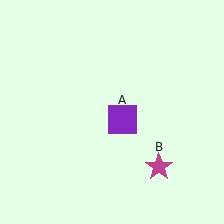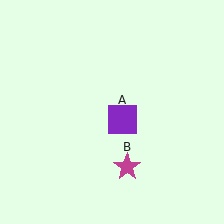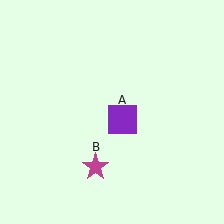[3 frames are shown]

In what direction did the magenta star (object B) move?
The magenta star (object B) moved left.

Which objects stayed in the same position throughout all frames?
Purple square (object A) remained stationary.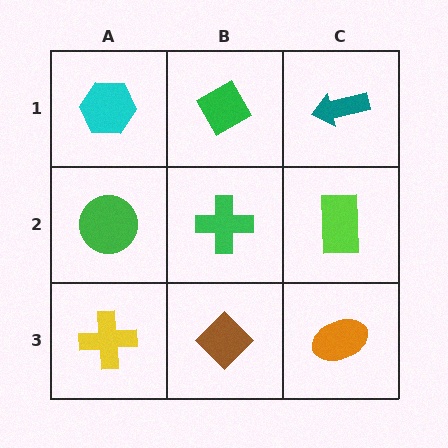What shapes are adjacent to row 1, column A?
A green circle (row 2, column A), a green diamond (row 1, column B).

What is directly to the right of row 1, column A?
A green diamond.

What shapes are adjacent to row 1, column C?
A lime rectangle (row 2, column C), a green diamond (row 1, column B).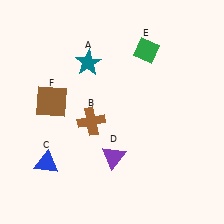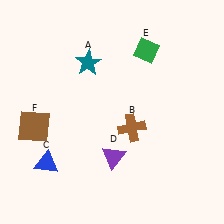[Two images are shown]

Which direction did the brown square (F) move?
The brown square (F) moved down.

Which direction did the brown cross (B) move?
The brown cross (B) moved right.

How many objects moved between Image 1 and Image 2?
2 objects moved between the two images.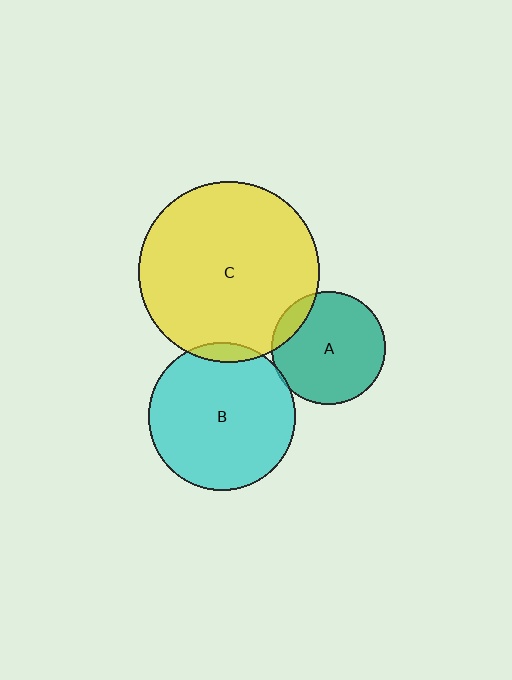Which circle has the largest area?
Circle C (yellow).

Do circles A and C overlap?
Yes.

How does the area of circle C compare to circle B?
Approximately 1.5 times.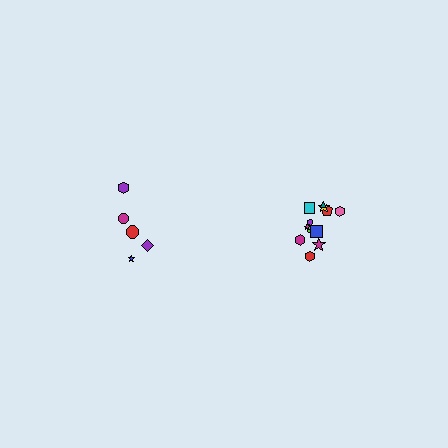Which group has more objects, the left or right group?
The right group.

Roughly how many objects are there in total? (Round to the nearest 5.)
Roughly 15 objects in total.